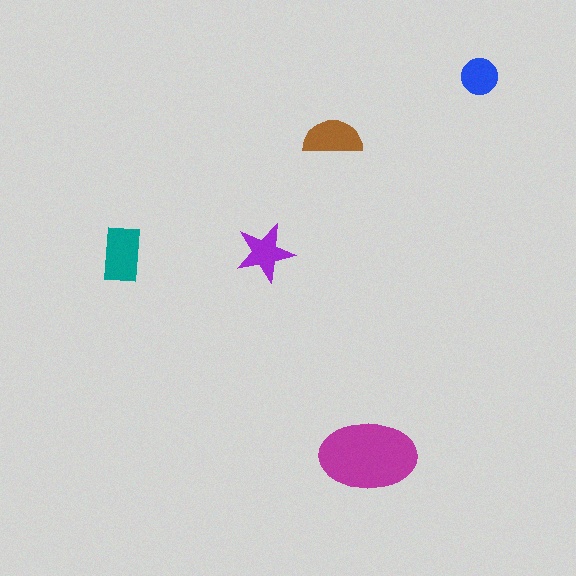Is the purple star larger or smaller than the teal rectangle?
Smaller.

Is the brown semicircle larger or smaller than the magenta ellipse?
Smaller.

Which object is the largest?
The magenta ellipse.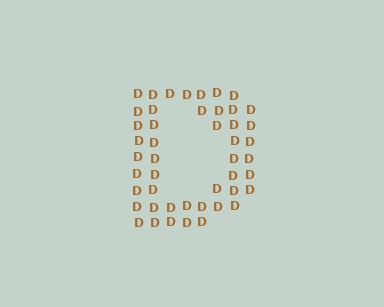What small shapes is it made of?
It is made of small letter D's.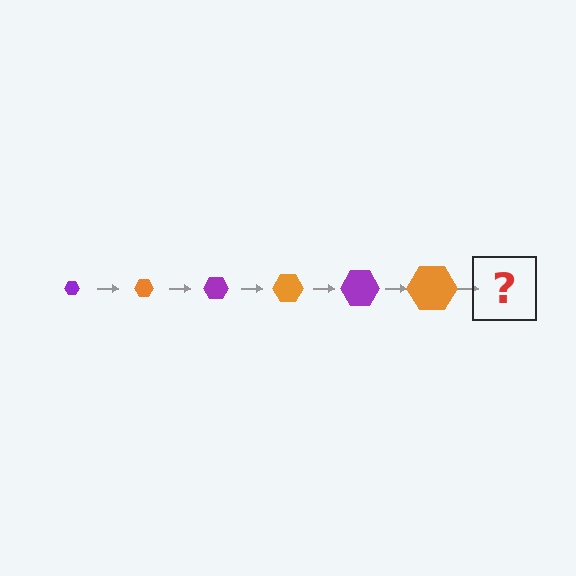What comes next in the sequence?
The next element should be a purple hexagon, larger than the previous one.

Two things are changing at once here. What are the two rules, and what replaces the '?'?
The two rules are that the hexagon grows larger each step and the color cycles through purple and orange. The '?' should be a purple hexagon, larger than the previous one.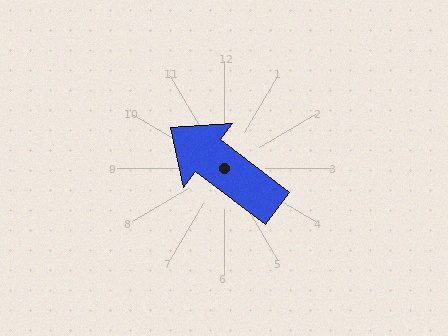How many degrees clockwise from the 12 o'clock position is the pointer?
Approximately 307 degrees.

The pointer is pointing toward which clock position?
Roughly 10 o'clock.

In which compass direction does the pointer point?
Northwest.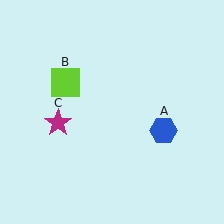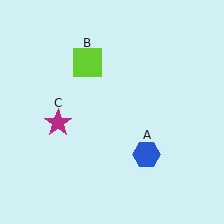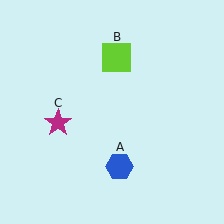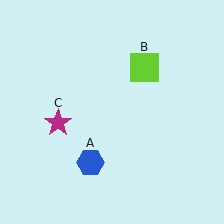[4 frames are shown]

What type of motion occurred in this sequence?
The blue hexagon (object A), lime square (object B) rotated clockwise around the center of the scene.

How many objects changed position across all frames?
2 objects changed position: blue hexagon (object A), lime square (object B).